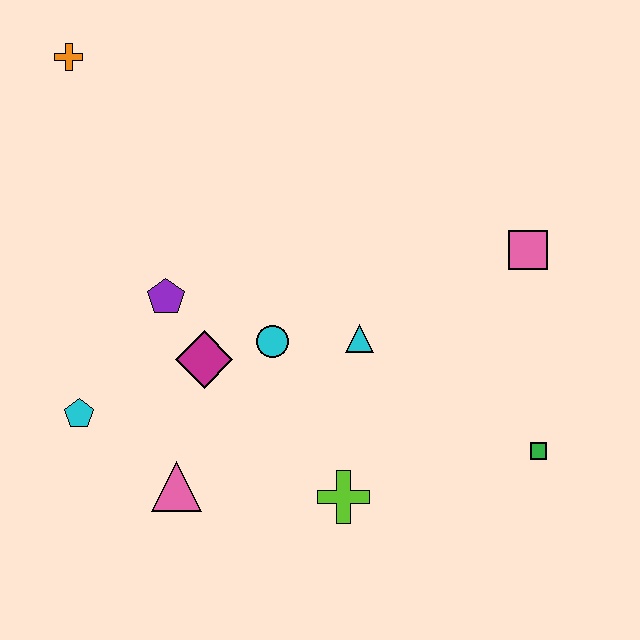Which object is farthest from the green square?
The orange cross is farthest from the green square.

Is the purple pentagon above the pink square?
No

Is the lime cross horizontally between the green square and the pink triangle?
Yes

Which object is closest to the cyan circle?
The magenta diamond is closest to the cyan circle.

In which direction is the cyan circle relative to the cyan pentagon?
The cyan circle is to the right of the cyan pentagon.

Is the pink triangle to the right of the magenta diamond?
No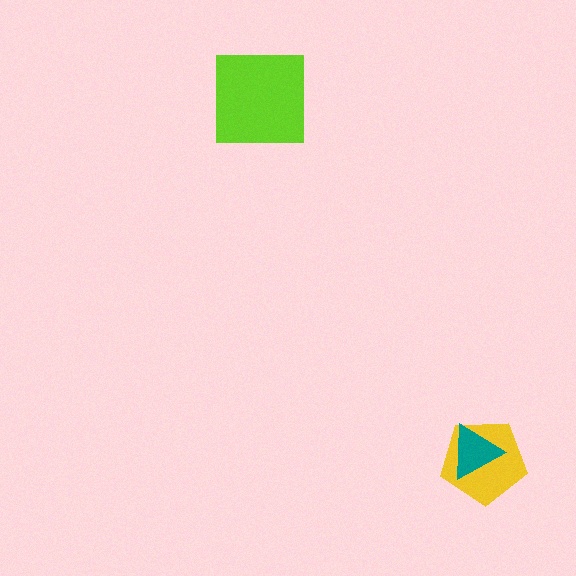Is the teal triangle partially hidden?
No, no other shape covers it.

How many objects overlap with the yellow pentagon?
1 object overlaps with the yellow pentagon.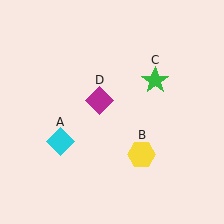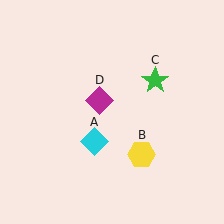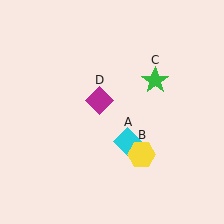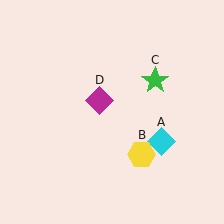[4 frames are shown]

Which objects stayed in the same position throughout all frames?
Yellow hexagon (object B) and green star (object C) and magenta diamond (object D) remained stationary.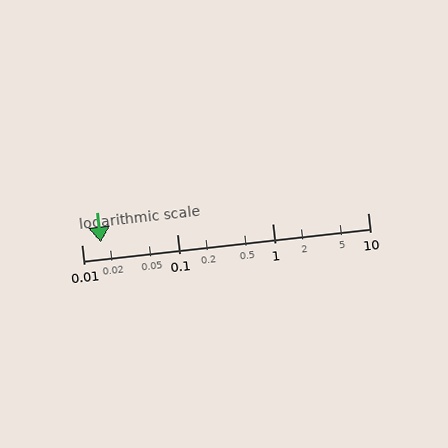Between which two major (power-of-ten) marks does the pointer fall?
The pointer is between 0.01 and 0.1.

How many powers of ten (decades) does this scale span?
The scale spans 3 decades, from 0.01 to 10.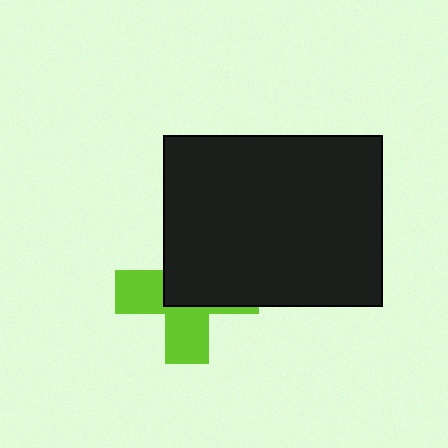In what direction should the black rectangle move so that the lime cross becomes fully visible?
The black rectangle should move toward the upper-right. That is the shortest direction to clear the overlap and leave the lime cross fully visible.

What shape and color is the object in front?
The object in front is a black rectangle.